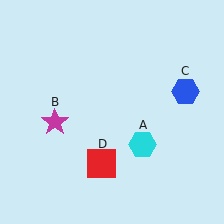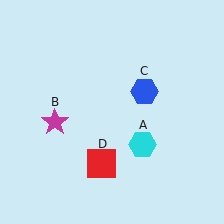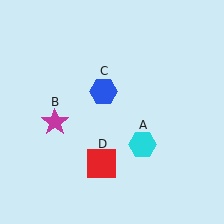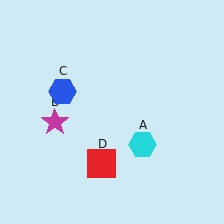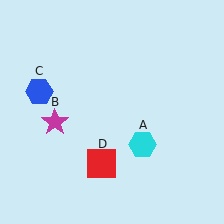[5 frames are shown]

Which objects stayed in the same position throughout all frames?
Cyan hexagon (object A) and magenta star (object B) and red square (object D) remained stationary.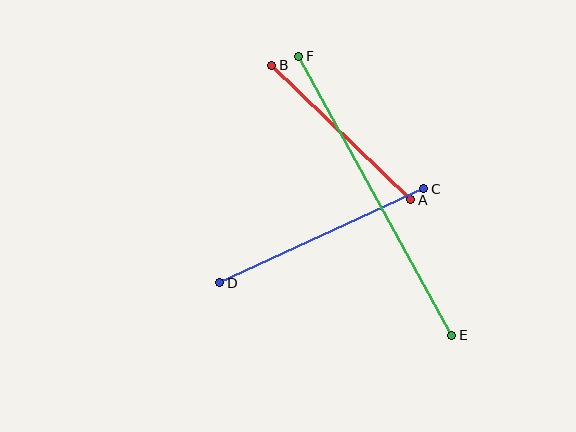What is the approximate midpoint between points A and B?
The midpoint is at approximately (341, 133) pixels.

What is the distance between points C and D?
The distance is approximately 224 pixels.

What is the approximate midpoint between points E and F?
The midpoint is at approximately (375, 196) pixels.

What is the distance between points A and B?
The distance is approximately 193 pixels.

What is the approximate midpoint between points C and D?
The midpoint is at approximately (322, 236) pixels.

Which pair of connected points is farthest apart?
Points E and F are farthest apart.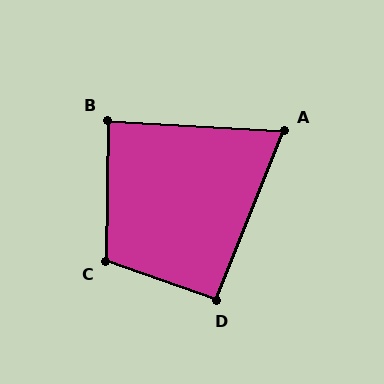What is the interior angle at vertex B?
Approximately 88 degrees (approximately right).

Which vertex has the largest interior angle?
C, at approximately 109 degrees.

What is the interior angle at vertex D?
Approximately 92 degrees (approximately right).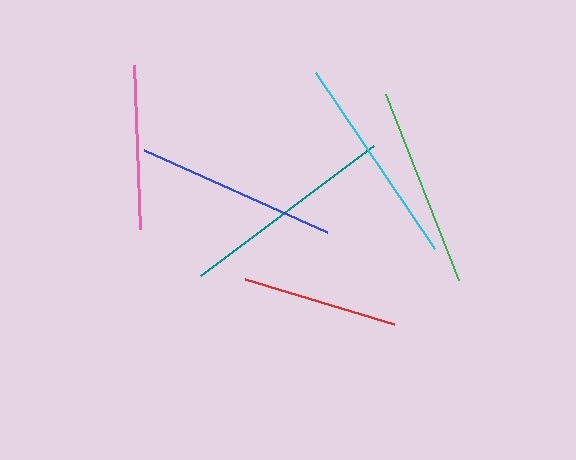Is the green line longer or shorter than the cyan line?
The cyan line is longer than the green line.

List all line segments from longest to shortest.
From longest to shortest: teal, cyan, blue, green, pink, red.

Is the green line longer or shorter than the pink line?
The green line is longer than the pink line.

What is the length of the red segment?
The red segment is approximately 156 pixels long.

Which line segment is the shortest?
The red line is the shortest at approximately 156 pixels.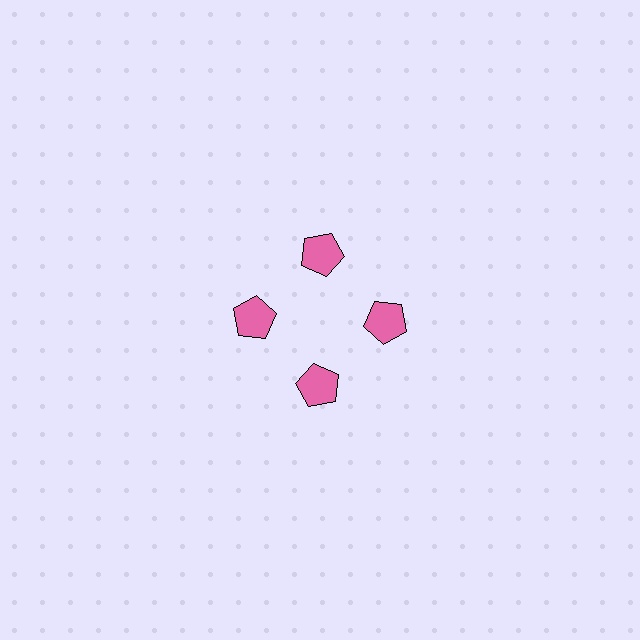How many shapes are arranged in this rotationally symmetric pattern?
There are 4 shapes, arranged in 4 groups of 1.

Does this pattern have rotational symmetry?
Yes, this pattern has 4-fold rotational symmetry. It looks the same after rotating 90 degrees around the center.